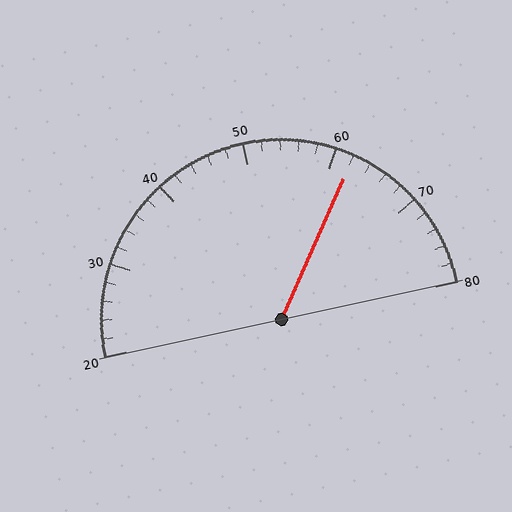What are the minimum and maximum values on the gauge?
The gauge ranges from 20 to 80.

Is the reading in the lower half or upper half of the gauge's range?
The reading is in the upper half of the range (20 to 80).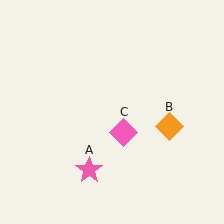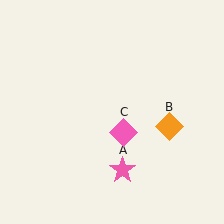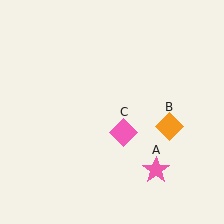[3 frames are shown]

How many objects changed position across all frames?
1 object changed position: pink star (object A).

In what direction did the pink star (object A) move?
The pink star (object A) moved right.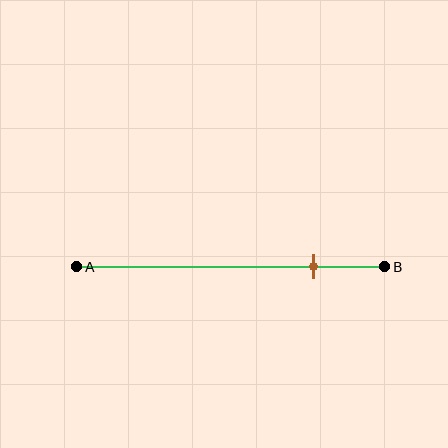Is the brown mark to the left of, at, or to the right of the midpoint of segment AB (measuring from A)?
The brown mark is to the right of the midpoint of segment AB.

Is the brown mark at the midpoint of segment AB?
No, the mark is at about 75% from A, not at the 50% midpoint.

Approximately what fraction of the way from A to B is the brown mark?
The brown mark is approximately 75% of the way from A to B.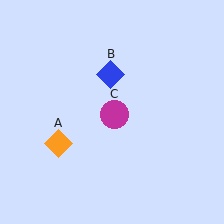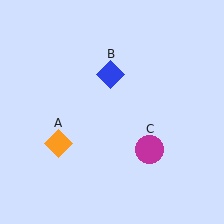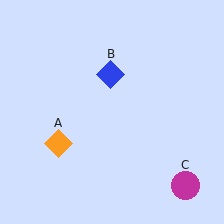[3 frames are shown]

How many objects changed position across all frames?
1 object changed position: magenta circle (object C).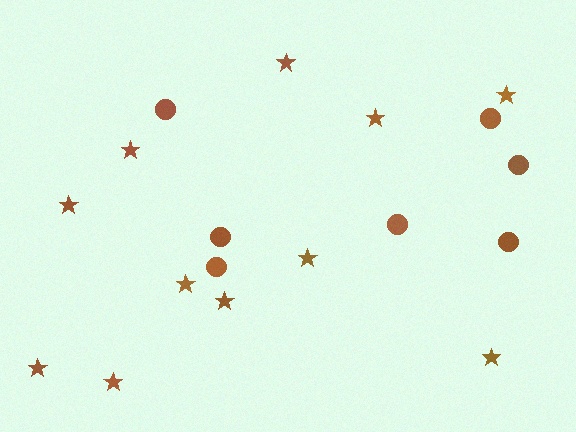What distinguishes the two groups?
There are 2 groups: one group of stars (11) and one group of circles (7).